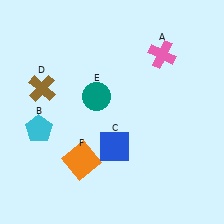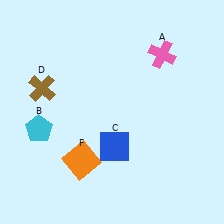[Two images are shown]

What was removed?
The teal circle (E) was removed in Image 2.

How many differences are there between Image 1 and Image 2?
There is 1 difference between the two images.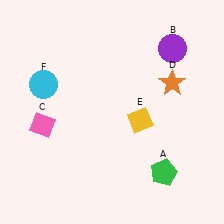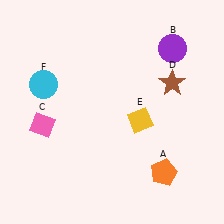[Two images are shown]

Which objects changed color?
A changed from green to orange. D changed from orange to brown.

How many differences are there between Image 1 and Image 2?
There are 2 differences between the two images.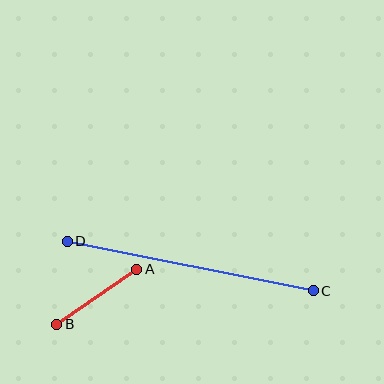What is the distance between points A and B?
The distance is approximately 97 pixels.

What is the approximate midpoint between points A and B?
The midpoint is at approximately (97, 297) pixels.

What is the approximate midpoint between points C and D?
The midpoint is at approximately (190, 266) pixels.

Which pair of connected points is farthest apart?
Points C and D are farthest apart.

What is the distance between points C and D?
The distance is approximately 251 pixels.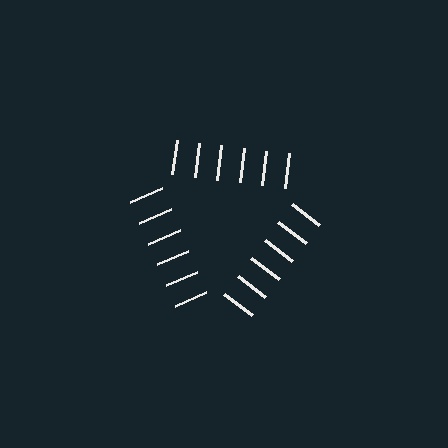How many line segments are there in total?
18 — 6 along each of the 3 edges.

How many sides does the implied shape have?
3 sides — the line-ends trace a triangle.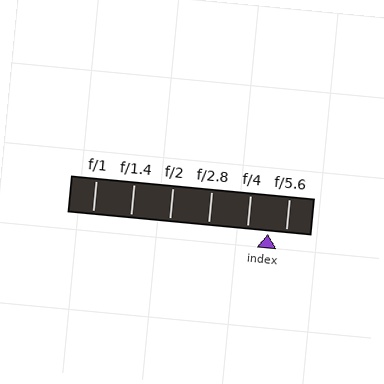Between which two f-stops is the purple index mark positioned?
The index mark is between f/4 and f/5.6.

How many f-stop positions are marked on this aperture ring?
There are 6 f-stop positions marked.